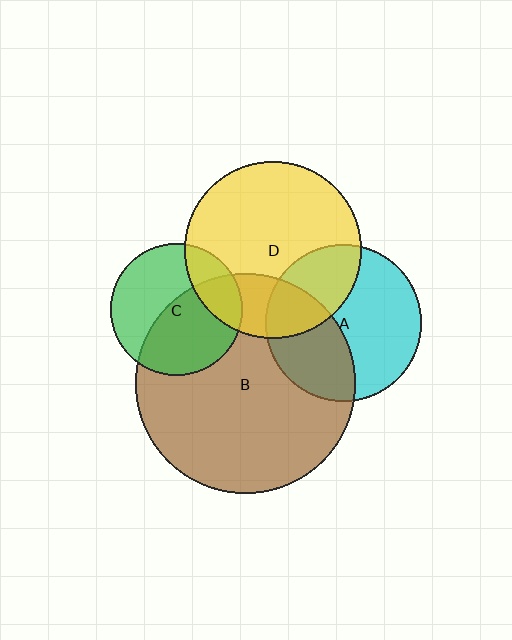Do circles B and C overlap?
Yes.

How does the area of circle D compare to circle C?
Approximately 1.8 times.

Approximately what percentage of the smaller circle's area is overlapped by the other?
Approximately 50%.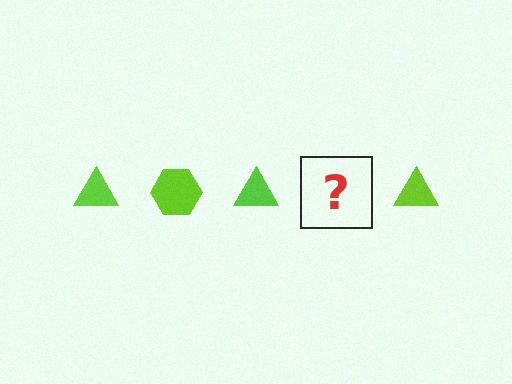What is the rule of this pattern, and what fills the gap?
The rule is that the pattern cycles through triangle, hexagon shapes in lime. The gap should be filled with a lime hexagon.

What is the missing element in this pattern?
The missing element is a lime hexagon.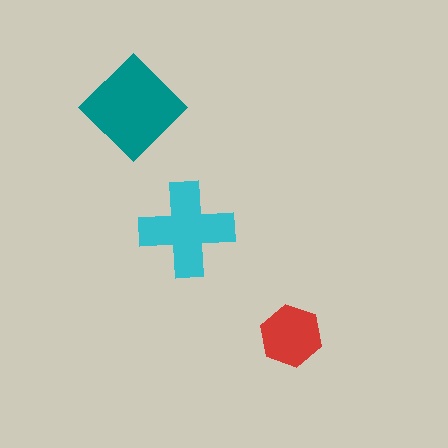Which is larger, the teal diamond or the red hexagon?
The teal diamond.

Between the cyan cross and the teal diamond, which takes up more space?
The teal diamond.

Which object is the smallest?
The red hexagon.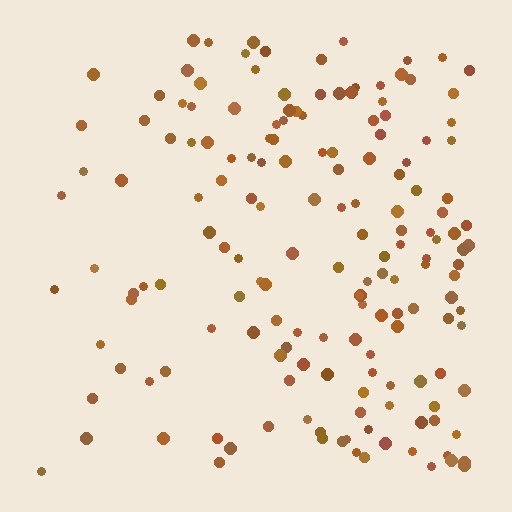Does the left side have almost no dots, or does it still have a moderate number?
Still a moderate number, just noticeably fewer than the right.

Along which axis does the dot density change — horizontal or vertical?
Horizontal.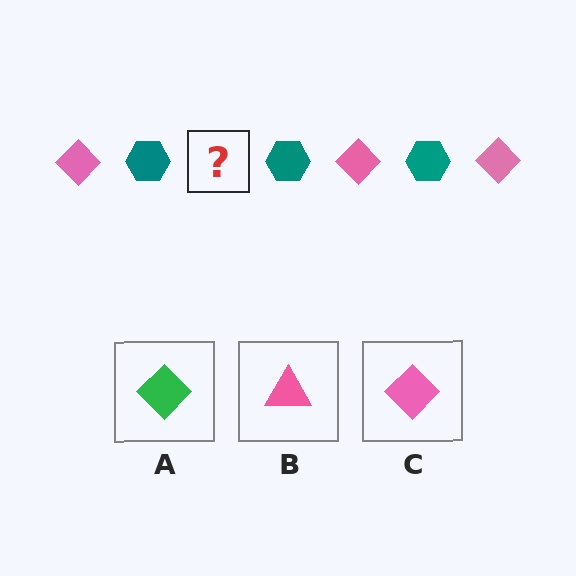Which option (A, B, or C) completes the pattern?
C.